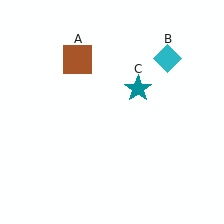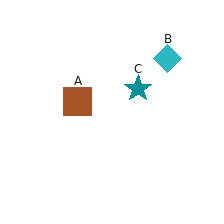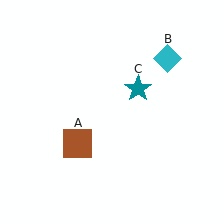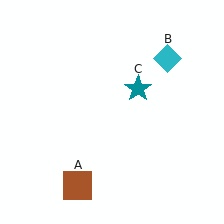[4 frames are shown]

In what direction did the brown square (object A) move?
The brown square (object A) moved down.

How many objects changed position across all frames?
1 object changed position: brown square (object A).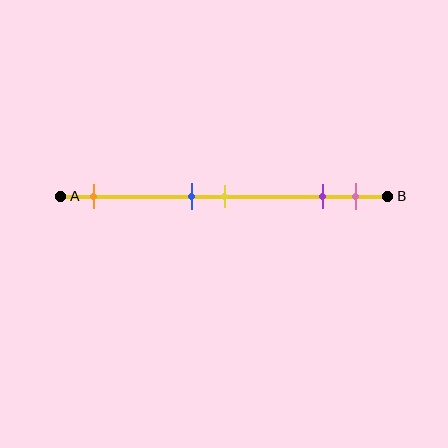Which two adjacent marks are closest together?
The blue and yellow marks are the closest adjacent pair.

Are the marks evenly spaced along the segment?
No, the marks are not evenly spaced.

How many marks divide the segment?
There are 5 marks dividing the segment.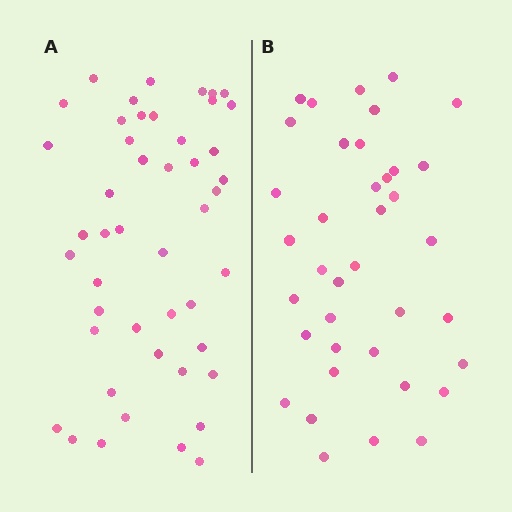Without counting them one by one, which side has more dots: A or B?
Region A (the left region) has more dots.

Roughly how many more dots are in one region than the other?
Region A has roughly 8 or so more dots than region B.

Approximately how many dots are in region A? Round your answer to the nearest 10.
About 50 dots. (The exact count is 47, which rounds to 50.)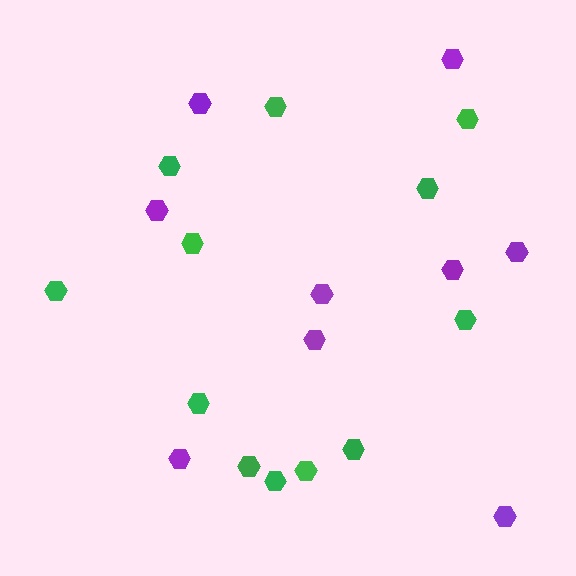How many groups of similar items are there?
There are 2 groups: one group of purple hexagons (9) and one group of green hexagons (12).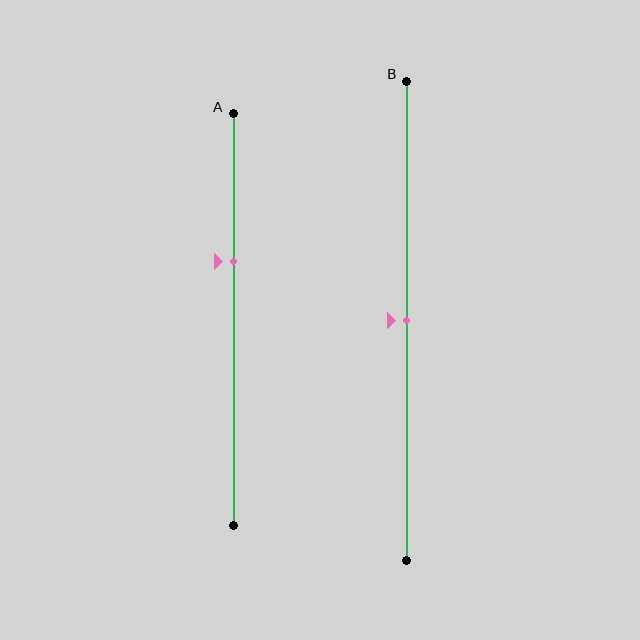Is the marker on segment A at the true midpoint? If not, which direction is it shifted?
No, the marker on segment A is shifted upward by about 14% of the segment length.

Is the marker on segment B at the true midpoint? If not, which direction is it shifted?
Yes, the marker on segment B is at the true midpoint.